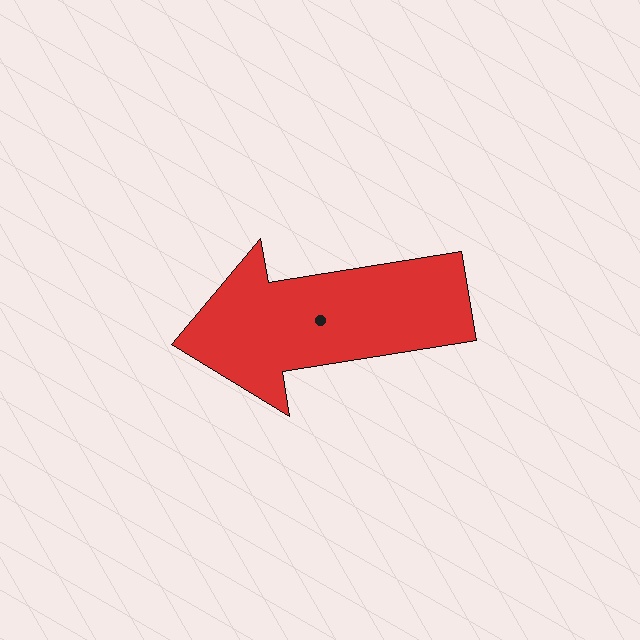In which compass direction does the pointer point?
West.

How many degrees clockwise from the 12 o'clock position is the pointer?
Approximately 261 degrees.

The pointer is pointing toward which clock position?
Roughly 9 o'clock.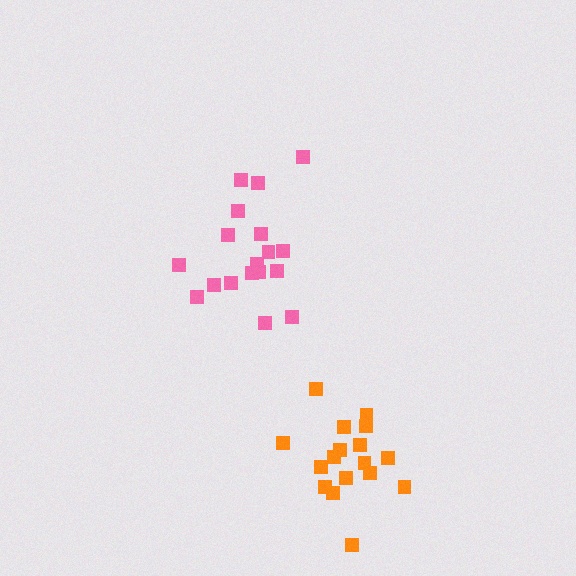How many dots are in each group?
Group 1: 18 dots, Group 2: 17 dots (35 total).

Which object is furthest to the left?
The pink cluster is leftmost.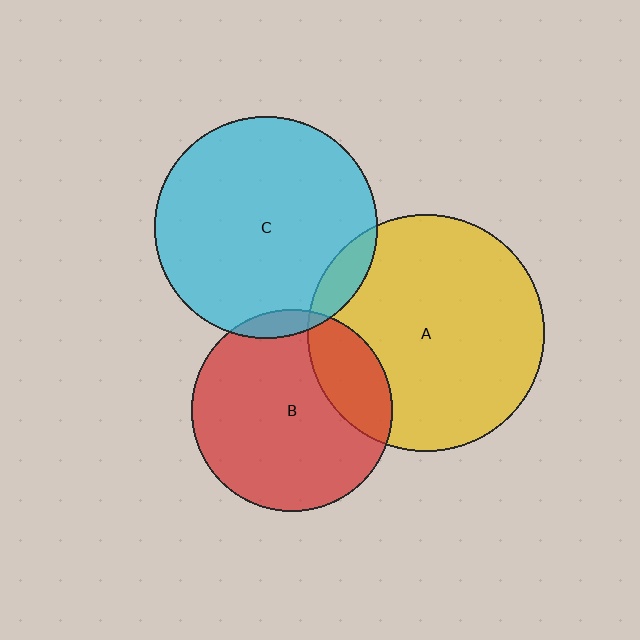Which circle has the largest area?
Circle A (yellow).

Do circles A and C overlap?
Yes.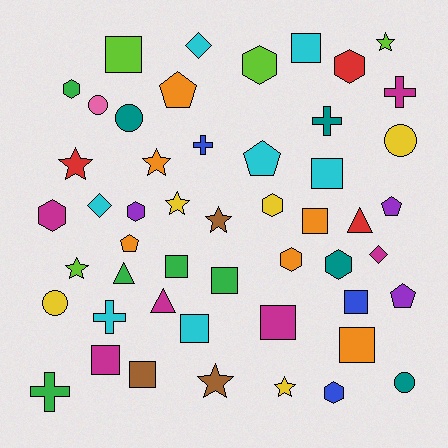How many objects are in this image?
There are 50 objects.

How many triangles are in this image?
There are 3 triangles.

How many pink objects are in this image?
There is 1 pink object.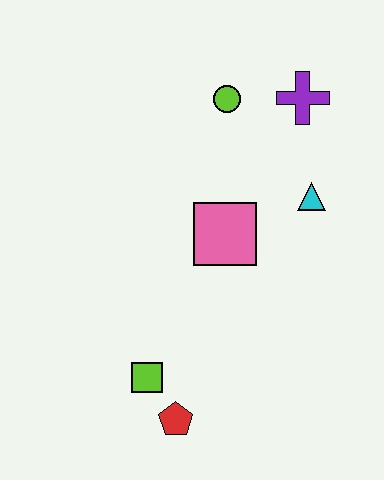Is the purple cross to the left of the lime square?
No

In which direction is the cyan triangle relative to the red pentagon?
The cyan triangle is above the red pentagon.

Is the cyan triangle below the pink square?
No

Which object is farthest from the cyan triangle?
The red pentagon is farthest from the cyan triangle.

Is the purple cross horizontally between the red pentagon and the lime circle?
No